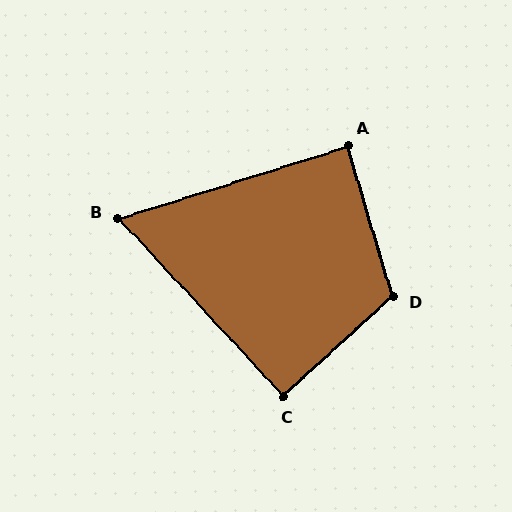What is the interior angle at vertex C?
Approximately 91 degrees (approximately right).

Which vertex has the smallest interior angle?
B, at approximately 65 degrees.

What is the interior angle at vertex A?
Approximately 89 degrees (approximately right).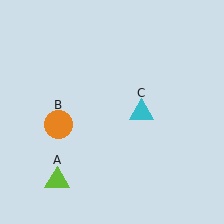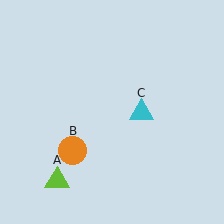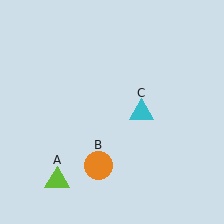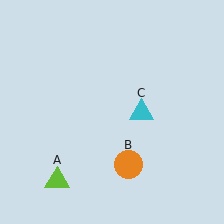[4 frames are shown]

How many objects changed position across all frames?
1 object changed position: orange circle (object B).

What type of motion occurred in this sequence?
The orange circle (object B) rotated counterclockwise around the center of the scene.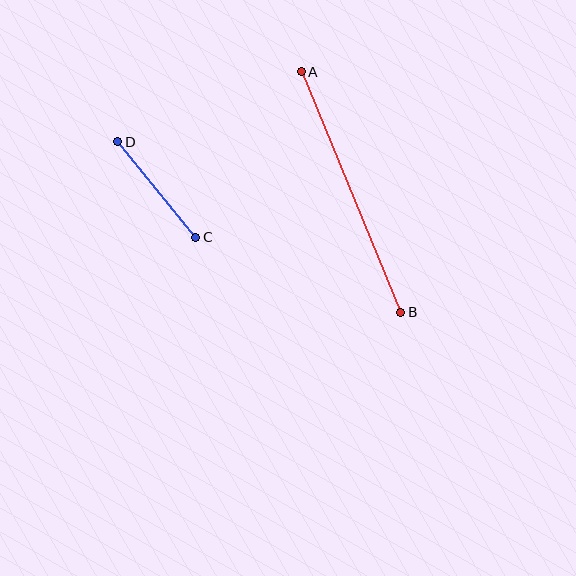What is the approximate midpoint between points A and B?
The midpoint is at approximately (351, 192) pixels.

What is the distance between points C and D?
The distance is approximately 123 pixels.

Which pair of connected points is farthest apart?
Points A and B are farthest apart.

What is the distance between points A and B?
The distance is approximately 260 pixels.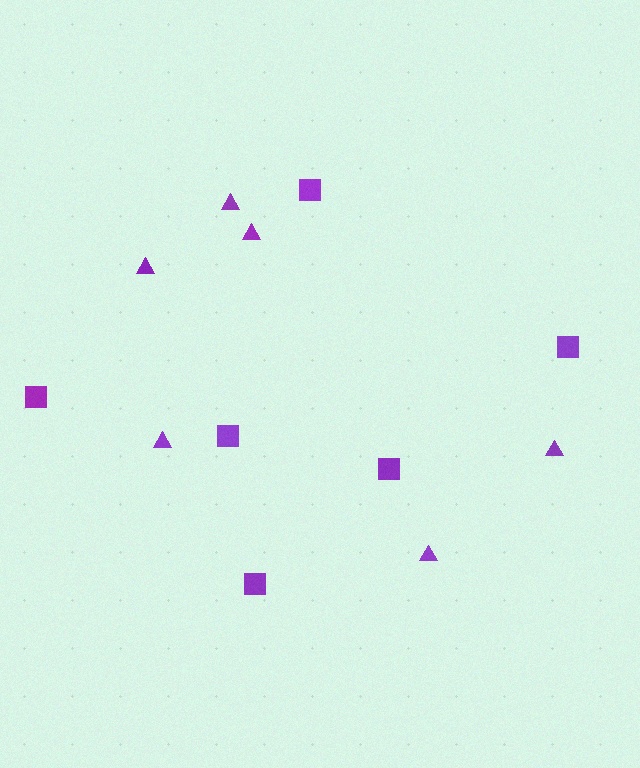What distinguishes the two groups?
There are 2 groups: one group of triangles (6) and one group of squares (6).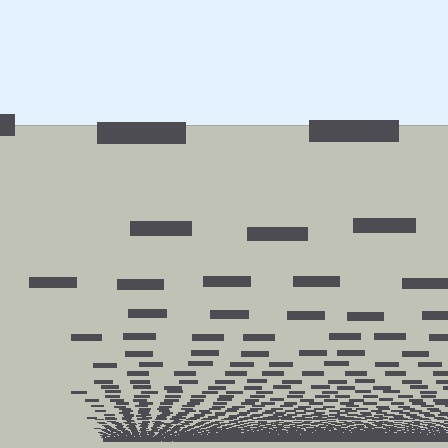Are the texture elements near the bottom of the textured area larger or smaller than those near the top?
Smaller. The gradient is inverted — elements near the bottom are smaller and denser.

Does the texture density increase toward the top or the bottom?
Density increases toward the bottom.